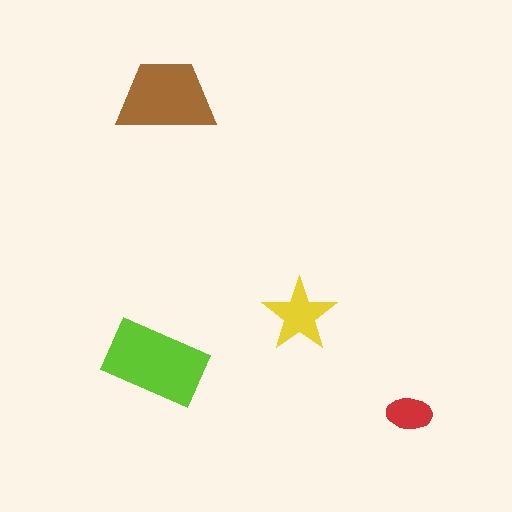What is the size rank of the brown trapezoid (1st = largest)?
2nd.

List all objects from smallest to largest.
The red ellipse, the yellow star, the brown trapezoid, the lime rectangle.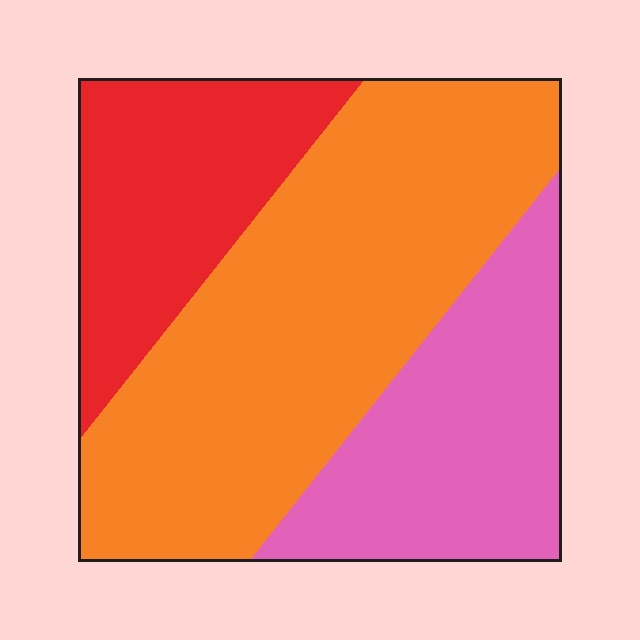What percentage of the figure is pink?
Pink covers around 25% of the figure.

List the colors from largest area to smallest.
From largest to smallest: orange, pink, red.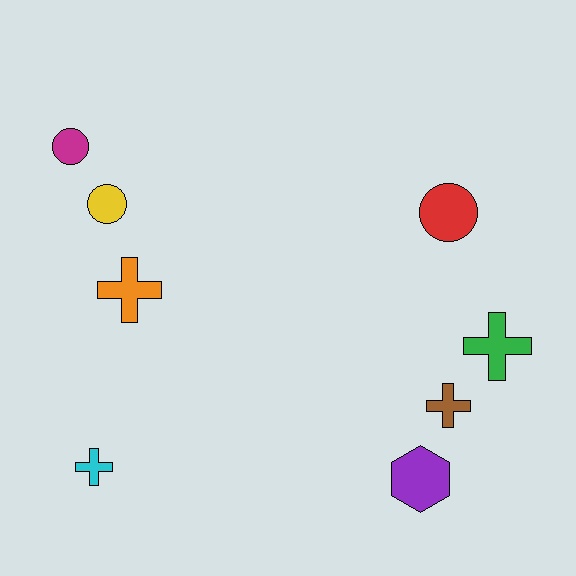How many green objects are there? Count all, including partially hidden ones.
There is 1 green object.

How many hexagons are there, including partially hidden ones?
There is 1 hexagon.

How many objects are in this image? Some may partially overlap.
There are 8 objects.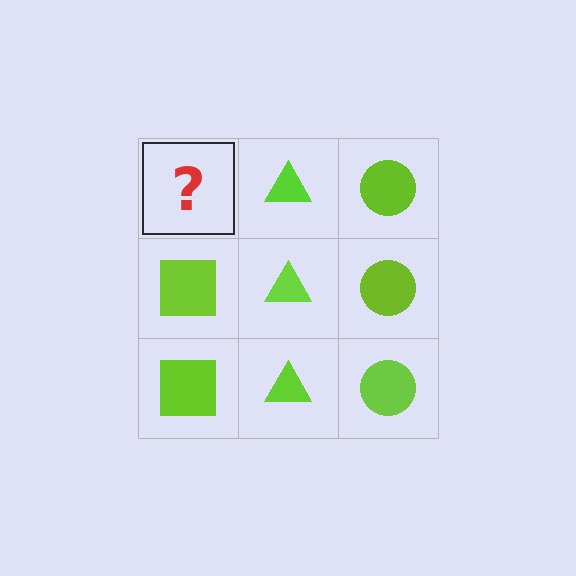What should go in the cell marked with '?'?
The missing cell should contain a lime square.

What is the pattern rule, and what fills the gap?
The rule is that each column has a consistent shape. The gap should be filled with a lime square.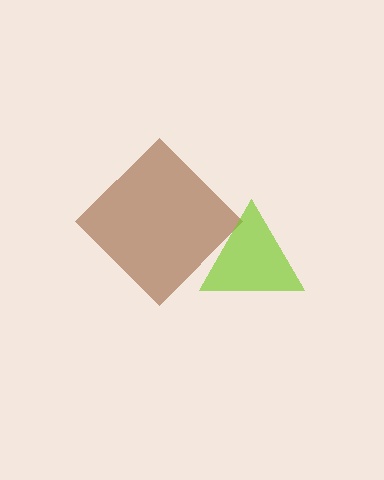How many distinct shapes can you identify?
There are 2 distinct shapes: a brown diamond, a lime triangle.